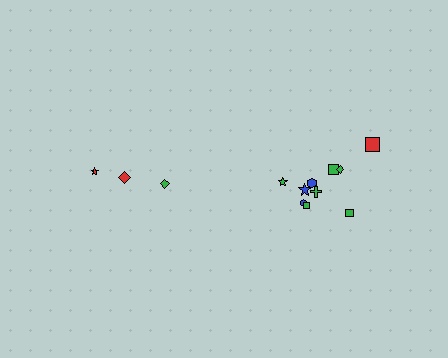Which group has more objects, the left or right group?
The right group.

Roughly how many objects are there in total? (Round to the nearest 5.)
Roughly 15 objects in total.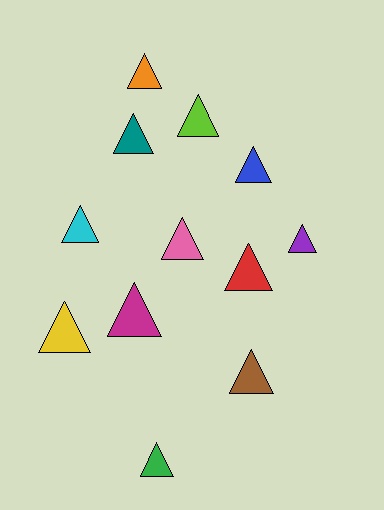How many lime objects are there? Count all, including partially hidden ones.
There is 1 lime object.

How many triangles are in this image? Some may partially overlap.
There are 12 triangles.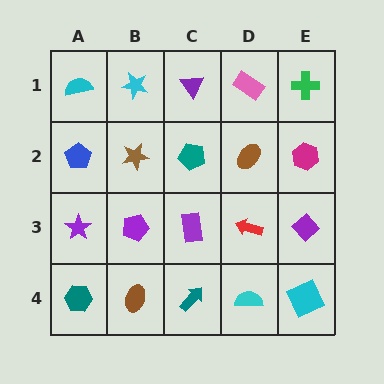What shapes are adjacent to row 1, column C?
A teal pentagon (row 2, column C), a cyan star (row 1, column B), a pink rectangle (row 1, column D).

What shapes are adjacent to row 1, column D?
A brown ellipse (row 2, column D), a purple triangle (row 1, column C), a green cross (row 1, column E).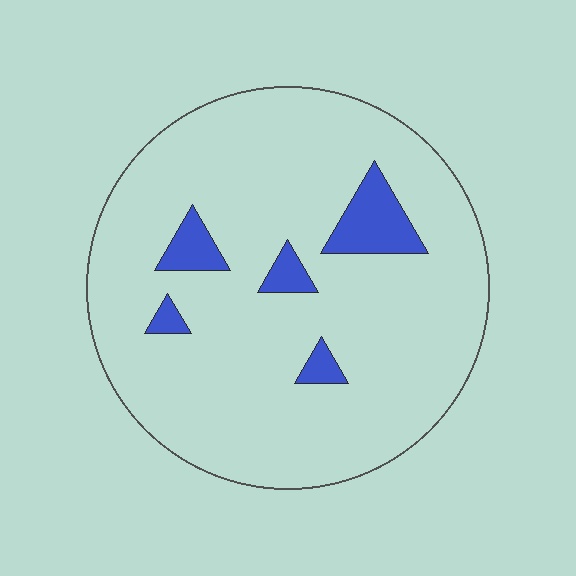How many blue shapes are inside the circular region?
5.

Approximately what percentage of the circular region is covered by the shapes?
Approximately 10%.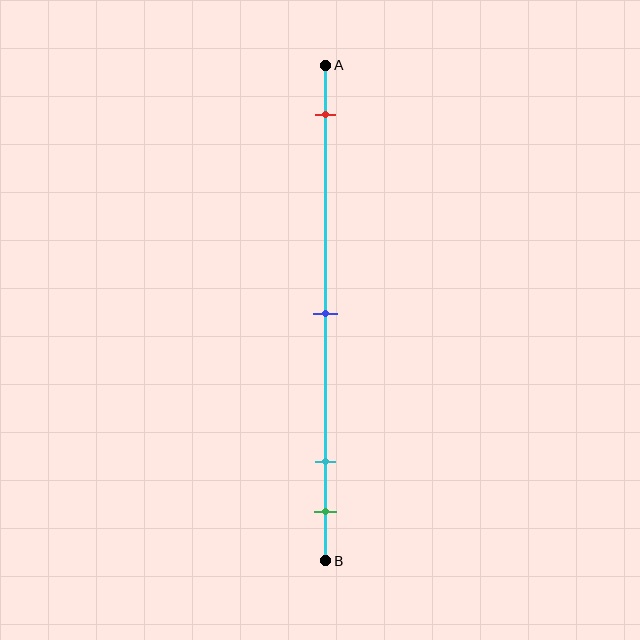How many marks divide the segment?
There are 4 marks dividing the segment.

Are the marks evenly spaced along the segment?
No, the marks are not evenly spaced.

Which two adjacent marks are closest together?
The cyan and green marks are the closest adjacent pair.